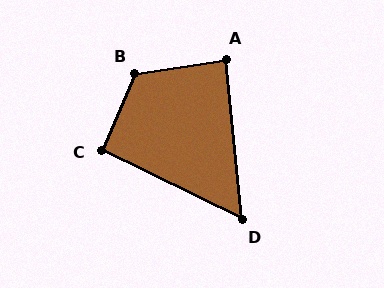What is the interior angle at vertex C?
Approximately 93 degrees (approximately right).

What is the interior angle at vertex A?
Approximately 87 degrees (approximately right).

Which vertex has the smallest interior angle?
D, at approximately 58 degrees.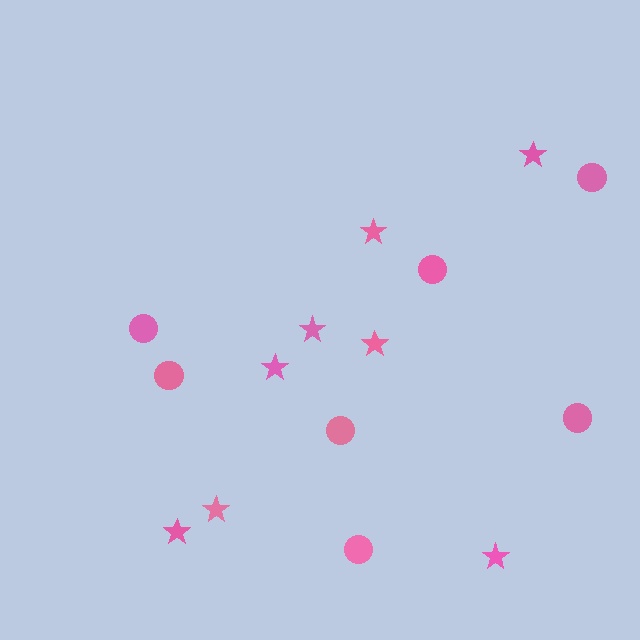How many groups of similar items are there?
There are 2 groups: one group of circles (7) and one group of stars (8).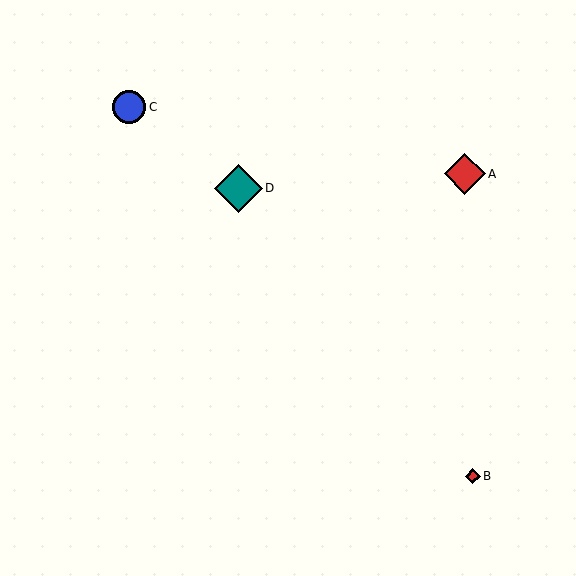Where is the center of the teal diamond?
The center of the teal diamond is at (238, 188).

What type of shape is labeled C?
Shape C is a blue circle.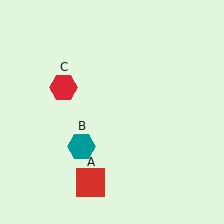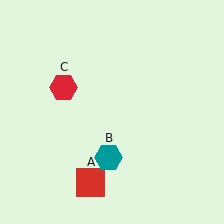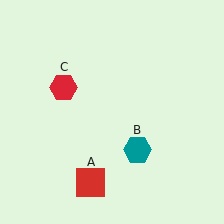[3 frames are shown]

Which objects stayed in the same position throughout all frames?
Red square (object A) and red hexagon (object C) remained stationary.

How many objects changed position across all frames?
1 object changed position: teal hexagon (object B).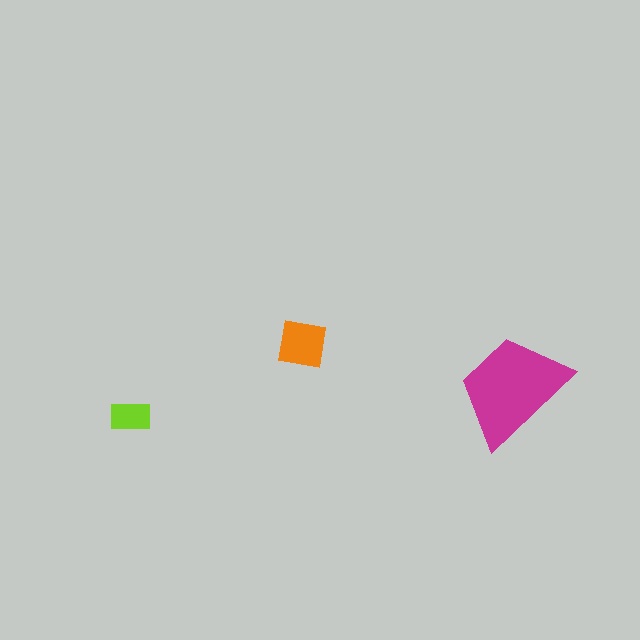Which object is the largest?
The magenta trapezoid.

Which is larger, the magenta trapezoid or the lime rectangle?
The magenta trapezoid.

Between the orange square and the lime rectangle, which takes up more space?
The orange square.